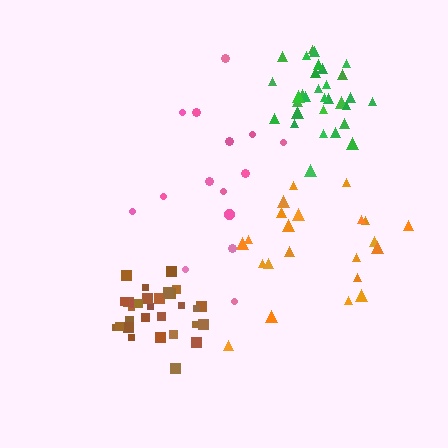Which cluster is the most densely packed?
Brown.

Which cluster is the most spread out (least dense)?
Pink.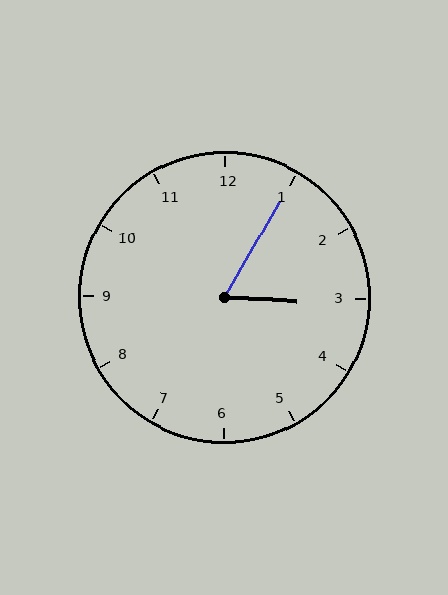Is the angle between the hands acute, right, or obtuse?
It is acute.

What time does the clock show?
3:05.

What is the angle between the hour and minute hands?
Approximately 62 degrees.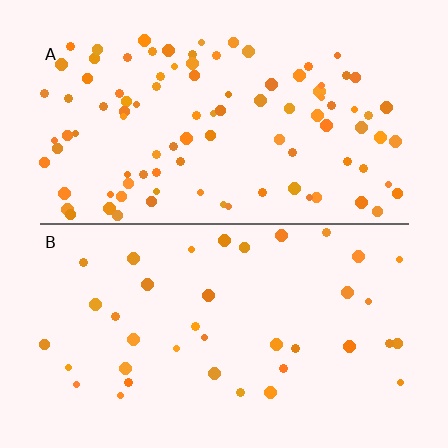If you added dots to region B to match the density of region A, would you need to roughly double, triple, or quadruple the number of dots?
Approximately triple.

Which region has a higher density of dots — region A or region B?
A (the top).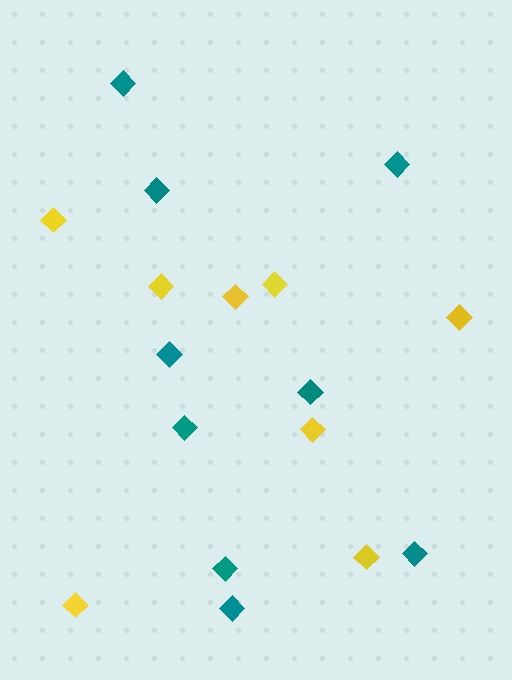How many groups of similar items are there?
There are 2 groups: one group of teal diamonds (9) and one group of yellow diamonds (8).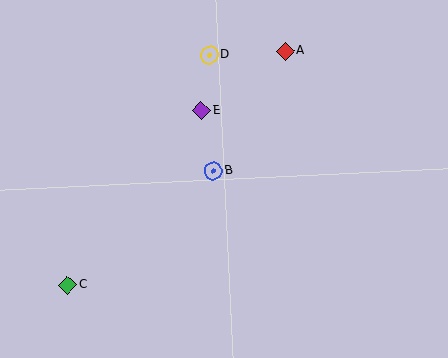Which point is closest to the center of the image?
Point B at (213, 171) is closest to the center.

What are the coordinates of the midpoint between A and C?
The midpoint between A and C is at (177, 168).